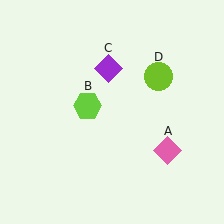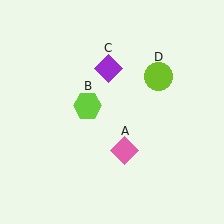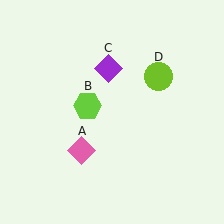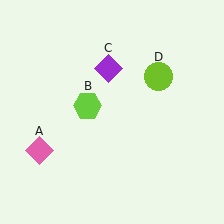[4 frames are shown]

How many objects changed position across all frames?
1 object changed position: pink diamond (object A).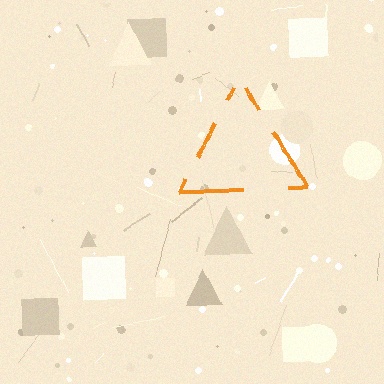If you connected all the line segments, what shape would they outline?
They would outline a triangle.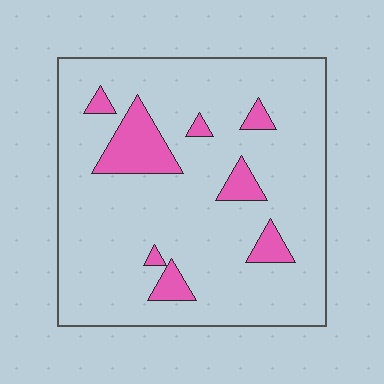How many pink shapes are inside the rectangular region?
8.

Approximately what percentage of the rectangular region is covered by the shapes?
Approximately 10%.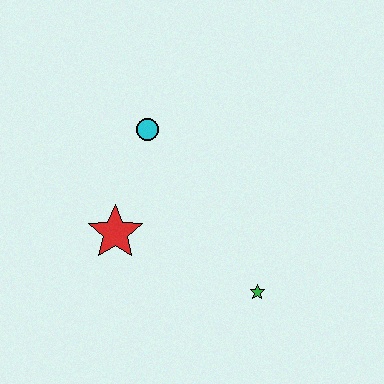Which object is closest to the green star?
The red star is closest to the green star.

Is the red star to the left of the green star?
Yes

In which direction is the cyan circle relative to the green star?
The cyan circle is above the green star.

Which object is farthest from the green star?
The cyan circle is farthest from the green star.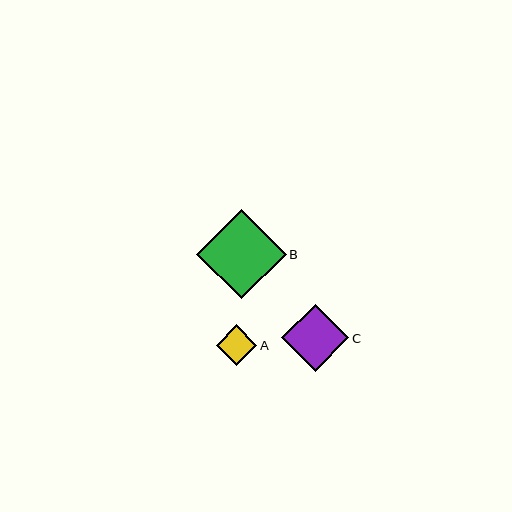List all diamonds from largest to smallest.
From largest to smallest: B, C, A.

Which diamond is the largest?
Diamond B is the largest with a size of approximately 90 pixels.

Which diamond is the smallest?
Diamond A is the smallest with a size of approximately 40 pixels.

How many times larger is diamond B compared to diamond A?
Diamond B is approximately 2.2 times the size of diamond A.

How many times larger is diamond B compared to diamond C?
Diamond B is approximately 1.3 times the size of diamond C.